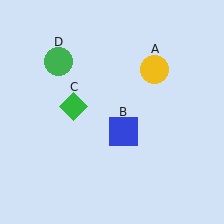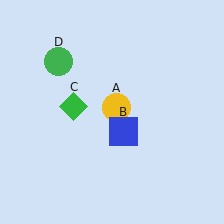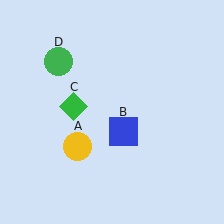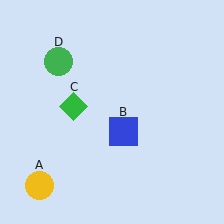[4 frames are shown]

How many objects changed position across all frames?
1 object changed position: yellow circle (object A).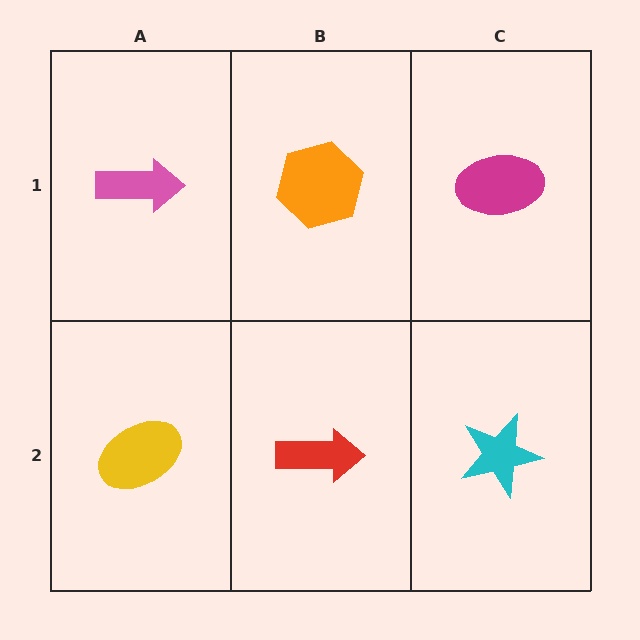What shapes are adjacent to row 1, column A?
A yellow ellipse (row 2, column A), an orange hexagon (row 1, column B).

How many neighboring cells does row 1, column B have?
3.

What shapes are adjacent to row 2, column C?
A magenta ellipse (row 1, column C), a red arrow (row 2, column B).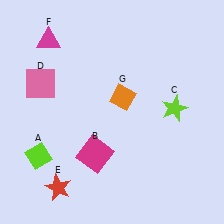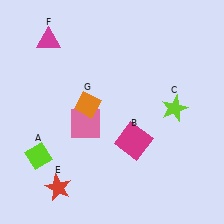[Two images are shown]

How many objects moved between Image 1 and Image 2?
3 objects moved between the two images.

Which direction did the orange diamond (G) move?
The orange diamond (G) moved left.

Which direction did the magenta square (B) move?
The magenta square (B) moved right.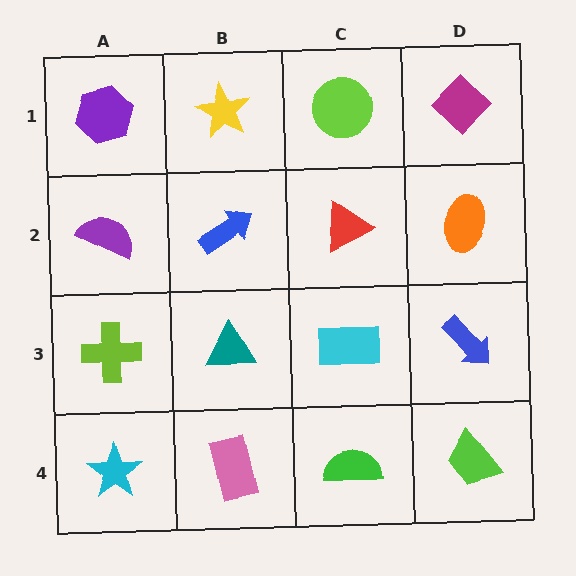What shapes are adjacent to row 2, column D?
A magenta diamond (row 1, column D), a blue arrow (row 3, column D), a red triangle (row 2, column C).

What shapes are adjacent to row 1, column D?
An orange ellipse (row 2, column D), a lime circle (row 1, column C).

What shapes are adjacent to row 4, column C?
A cyan rectangle (row 3, column C), a pink rectangle (row 4, column B), a lime trapezoid (row 4, column D).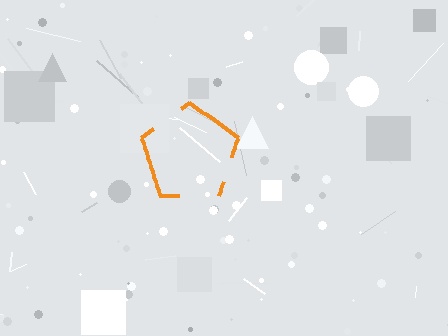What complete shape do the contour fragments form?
The contour fragments form a pentagon.